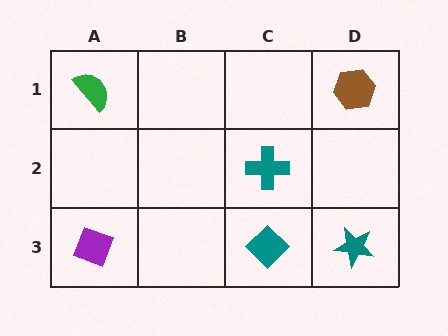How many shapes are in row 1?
2 shapes.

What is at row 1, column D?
A brown hexagon.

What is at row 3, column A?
A purple diamond.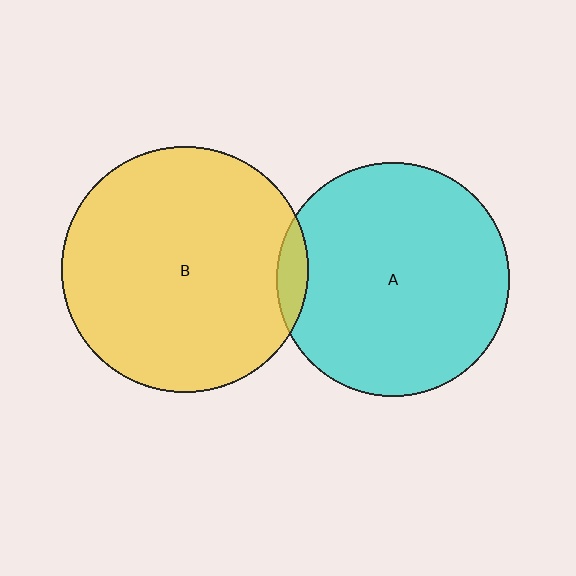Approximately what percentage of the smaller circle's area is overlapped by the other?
Approximately 5%.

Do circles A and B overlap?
Yes.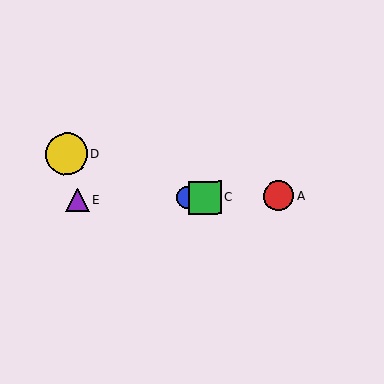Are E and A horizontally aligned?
Yes, both are at y≈200.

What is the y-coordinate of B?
Object B is at y≈198.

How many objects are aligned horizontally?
4 objects (A, B, C, E) are aligned horizontally.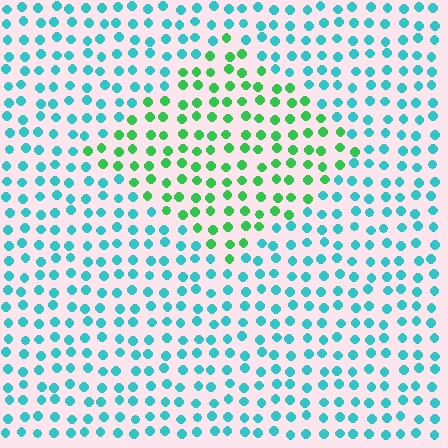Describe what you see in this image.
The image is filled with small cyan elements in a uniform arrangement. A diamond-shaped region is visible where the elements are tinted to a slightly different hue, forming a subtle color boundary.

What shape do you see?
I see a diamond.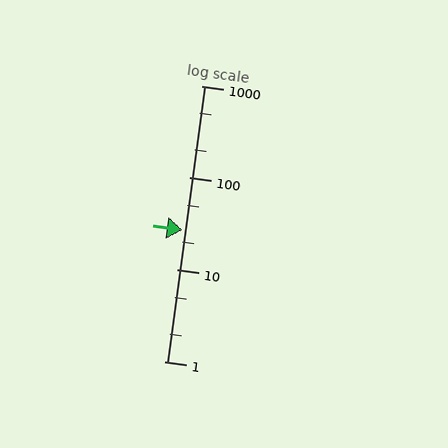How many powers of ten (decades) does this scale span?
The scale spans 3 decades, from 1 to 1000.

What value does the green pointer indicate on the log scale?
The pointer indicates approximately 27.